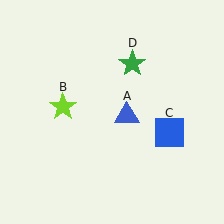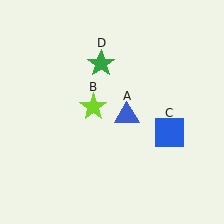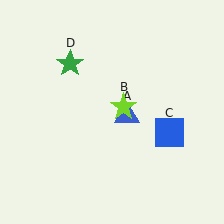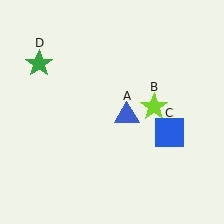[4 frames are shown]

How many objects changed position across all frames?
2 objects changed position: lime star (object B), green star (object D).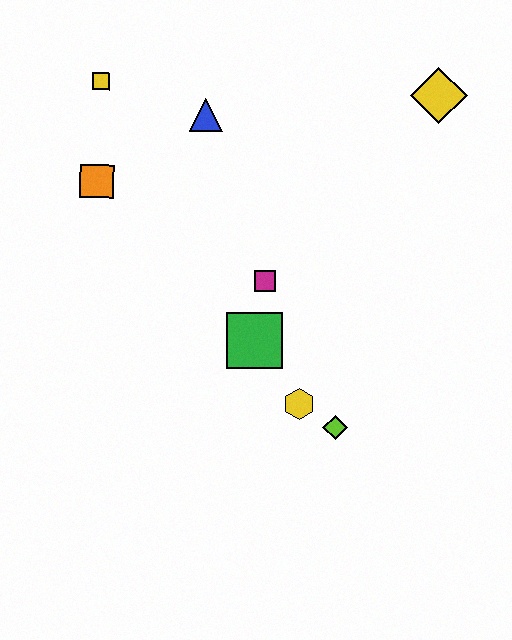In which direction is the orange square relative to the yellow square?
The orange square is below the yellow square.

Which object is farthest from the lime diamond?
The yellow square is farthest from the lime diamond.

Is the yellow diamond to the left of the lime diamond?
No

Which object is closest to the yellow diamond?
The blue triangle is closest to the yellow diamond.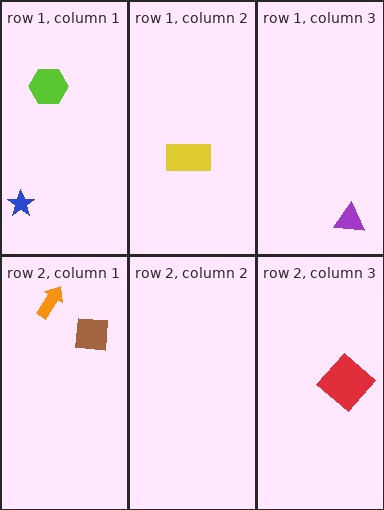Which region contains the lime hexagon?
The row 1, column 1 region.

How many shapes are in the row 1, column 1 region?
2.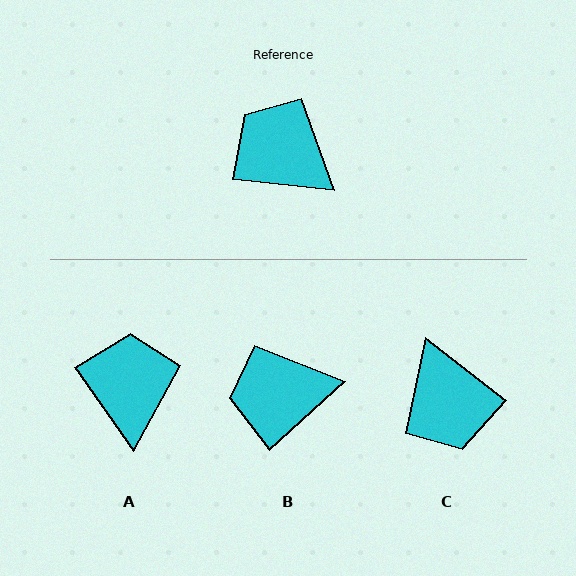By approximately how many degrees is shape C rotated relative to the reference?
Approximately 148 degrees counter-clockwise.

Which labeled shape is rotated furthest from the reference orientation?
C, about 148 degrees away.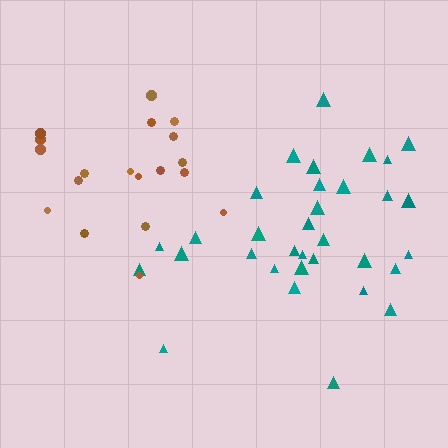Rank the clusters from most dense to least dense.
teal, brown.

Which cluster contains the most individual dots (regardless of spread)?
Teal (33).